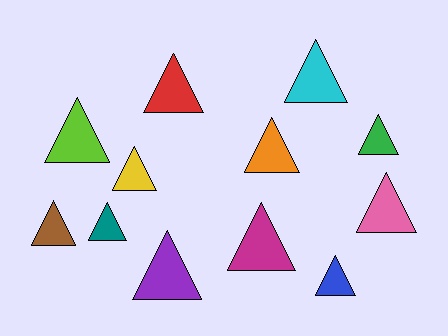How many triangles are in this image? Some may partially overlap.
There are 12 triangles.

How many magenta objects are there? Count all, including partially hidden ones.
There is 1 magenta object.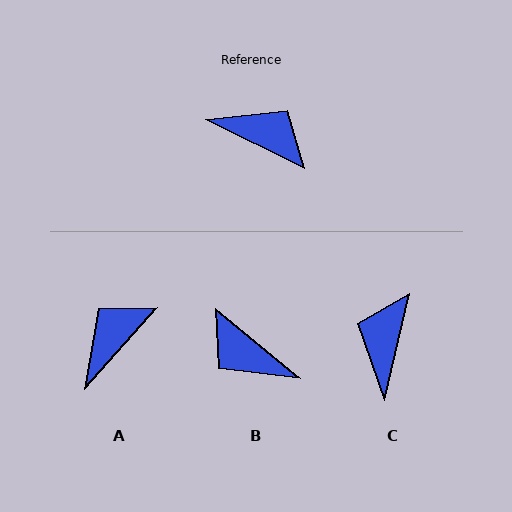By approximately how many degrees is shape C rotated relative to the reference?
Approximately 103 degrees counter-clockwise.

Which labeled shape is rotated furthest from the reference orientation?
B, about 167 degrees away.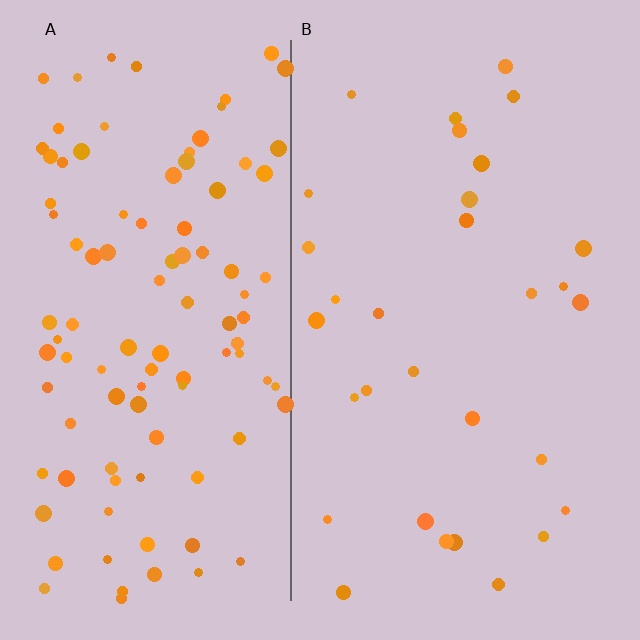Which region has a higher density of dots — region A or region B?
A (the left).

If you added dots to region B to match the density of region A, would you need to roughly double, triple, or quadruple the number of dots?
Approximately triple.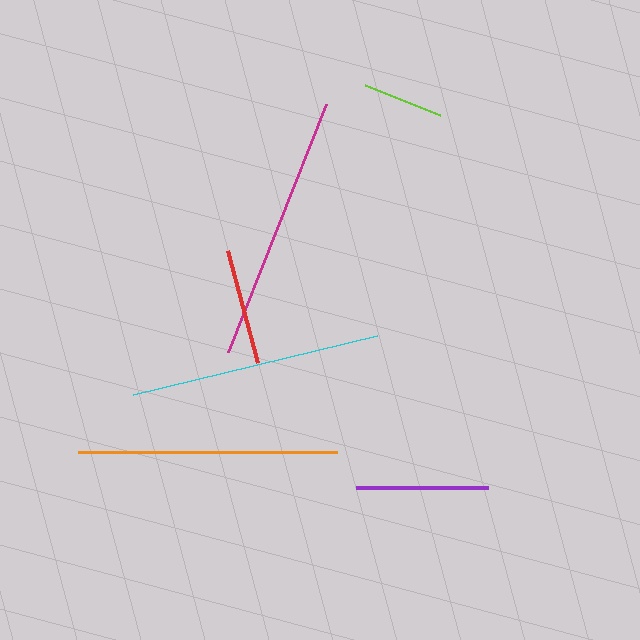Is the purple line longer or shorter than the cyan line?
The cyan line is longer than the purple line.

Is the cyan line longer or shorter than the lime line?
The cyan line is longer than the lime line.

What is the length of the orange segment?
The orange segment is approximately 259 pixels long.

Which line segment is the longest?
The magenta line is the longest at approximately 267 pixels.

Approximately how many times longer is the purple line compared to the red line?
The purple line is approximately 1.1 times the length of the red line.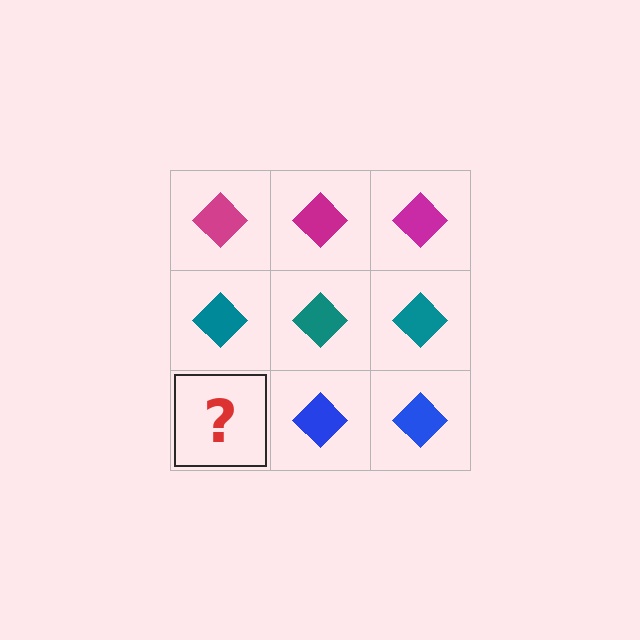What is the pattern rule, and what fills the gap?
The rule is that each row has a consistent color. The gap should be filled with a blue diamond.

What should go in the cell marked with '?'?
The missing cell should contain a blue diamond.